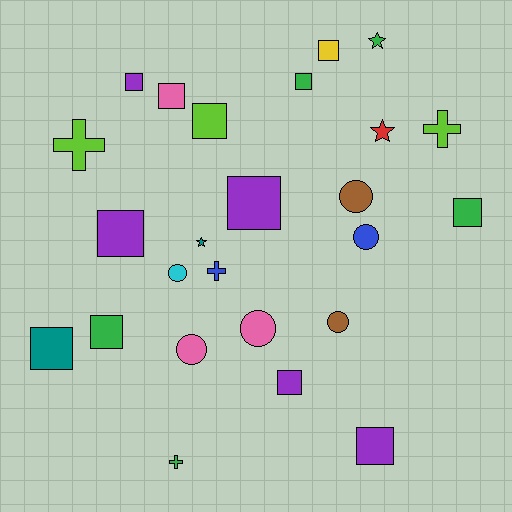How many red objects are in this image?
There is 1 red object.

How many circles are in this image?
There are 6 circles.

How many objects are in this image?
There are 25 objects.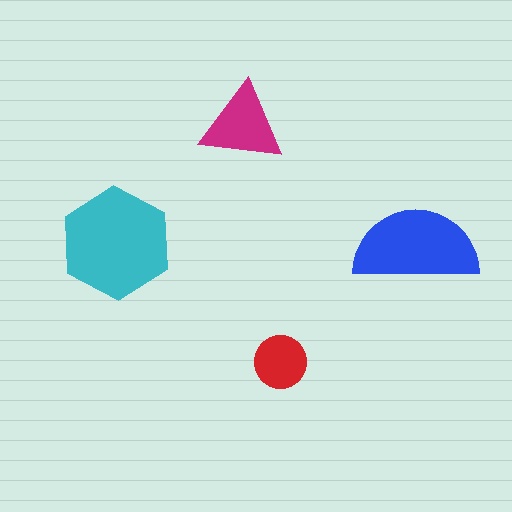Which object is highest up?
The magenta triangle is topmost.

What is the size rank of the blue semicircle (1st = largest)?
2nd.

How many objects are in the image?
There are 4 objects in the image.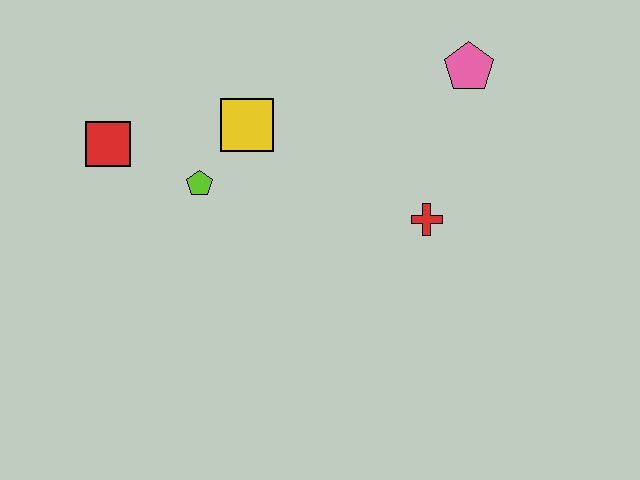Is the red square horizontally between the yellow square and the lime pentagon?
No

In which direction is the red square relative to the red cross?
The red square is to the left of the red cross.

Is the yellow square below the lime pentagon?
No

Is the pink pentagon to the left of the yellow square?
No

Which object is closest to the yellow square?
The lime pentagon is closest to the yellow square.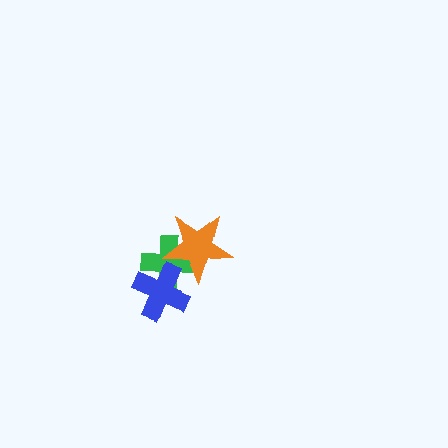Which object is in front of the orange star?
The blue cross is in front of the orange star.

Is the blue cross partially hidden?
No, no other shape covers it.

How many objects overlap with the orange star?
2 objects overlap with the orange star.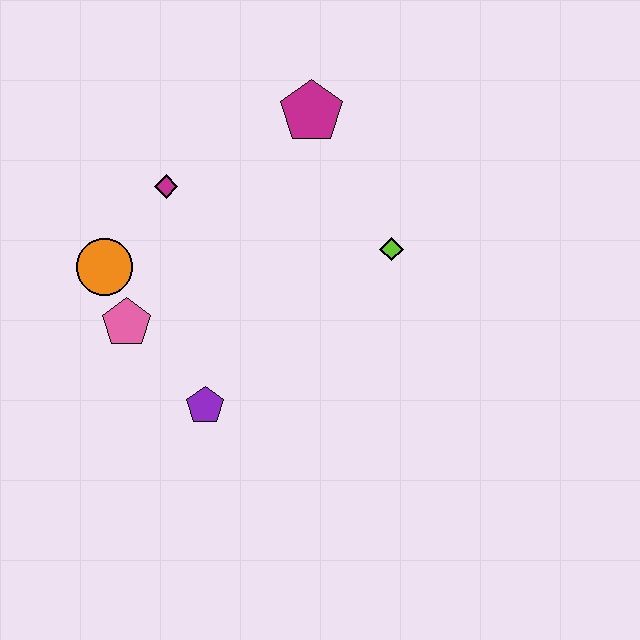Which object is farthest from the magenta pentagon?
The purple pentagon is farthest from the magenta pentagon.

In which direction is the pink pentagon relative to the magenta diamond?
The pink pentagon is below the magenta diamond.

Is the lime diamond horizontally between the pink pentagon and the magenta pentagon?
No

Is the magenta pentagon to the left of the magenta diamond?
No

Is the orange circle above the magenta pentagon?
No